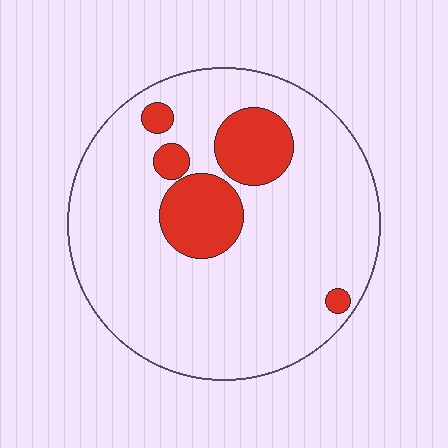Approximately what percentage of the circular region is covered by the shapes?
Approximately 15%.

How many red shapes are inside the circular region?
5.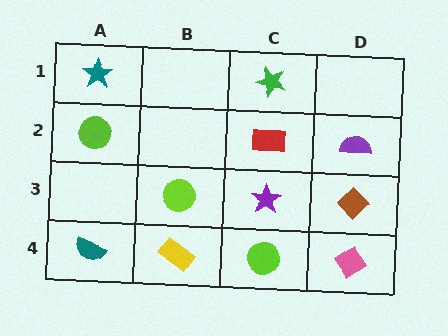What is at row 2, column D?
A purple semicircle.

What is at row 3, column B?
A lime circle.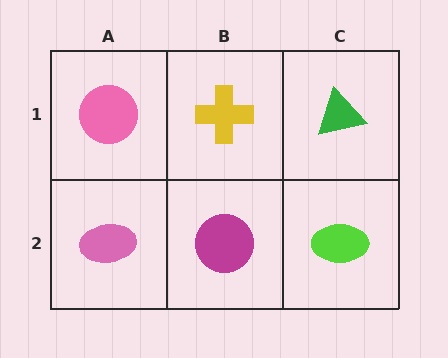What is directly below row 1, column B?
A magenta circle.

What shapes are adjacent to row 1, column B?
A magenta circle (row 2, column B), a pink circle (row 1, column A), a green triangle (row 1, column C).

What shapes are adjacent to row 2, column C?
A green triangle (row 1, column C), a magenta circle (row 2, column B).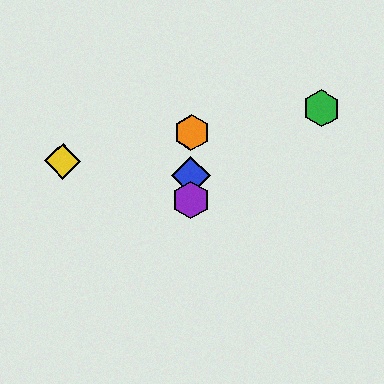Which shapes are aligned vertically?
The red diamond, the blue diamond, the purple hexagon, the orange hexagon are aligned vertically.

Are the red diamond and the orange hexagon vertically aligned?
Yes, both are at x≈192.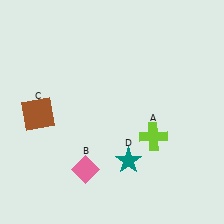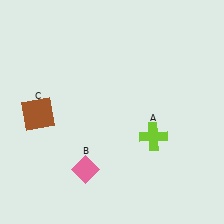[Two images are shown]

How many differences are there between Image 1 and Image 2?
There is 1 difference between the two images.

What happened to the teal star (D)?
The teal star (D) was removed in Image 2. It was in the bottom-right area of Image 1.